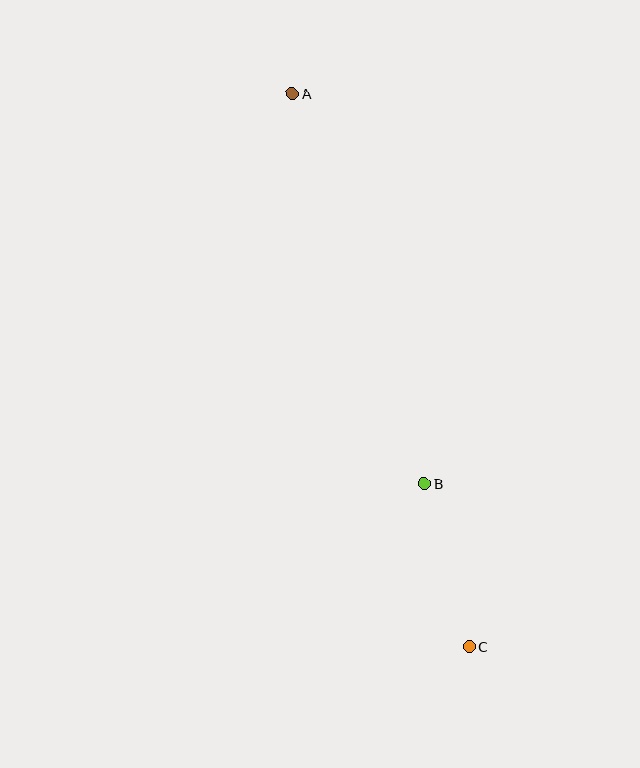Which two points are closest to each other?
Points B and C are closest to each other.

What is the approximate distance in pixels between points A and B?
The distance between A and B is approximately 412 pixels.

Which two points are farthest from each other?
Points A and C are farthest from each other.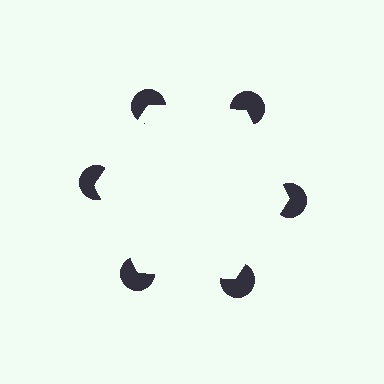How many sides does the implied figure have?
6 sides.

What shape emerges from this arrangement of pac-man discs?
An illusory hexagon — its edges are inferred from the aligned wedge cuts in the pac-man discs, not physically drawn.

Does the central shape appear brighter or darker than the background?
It typically appears slightly brighter than the background, even though no actual brightness change is drawn.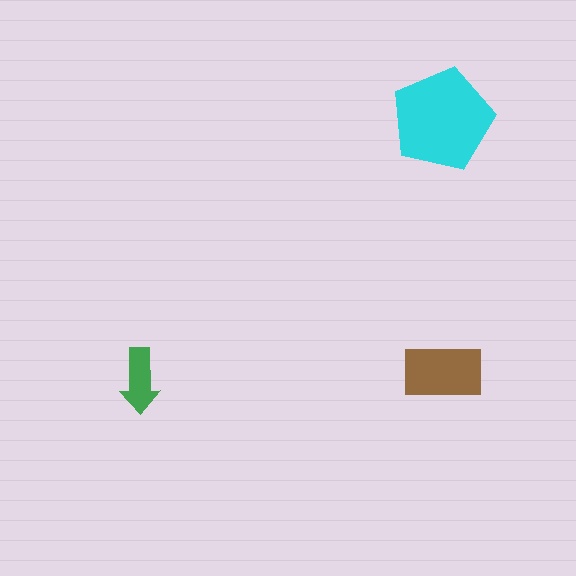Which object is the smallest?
The green arrow.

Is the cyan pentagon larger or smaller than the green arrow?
Larger.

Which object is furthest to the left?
The green arrow is leftmost.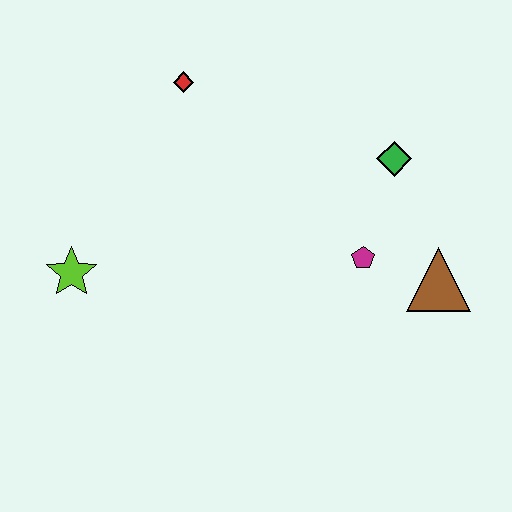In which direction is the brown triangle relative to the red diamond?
The brown triangle is to the right of the red diamond.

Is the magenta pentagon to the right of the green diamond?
No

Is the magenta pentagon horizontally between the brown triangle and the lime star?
Yes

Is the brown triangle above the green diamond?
No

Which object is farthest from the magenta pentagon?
The lime star is farthest from the magenta pentagon.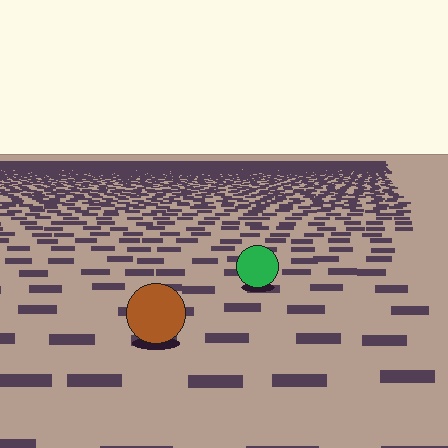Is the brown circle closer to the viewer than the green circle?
Yes. The brown circle is closer — you can tell from the texture gradient: the ground texture is coarser near it.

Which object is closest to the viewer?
The brown circle is closest. The texture marks near it are larger and more spread out.